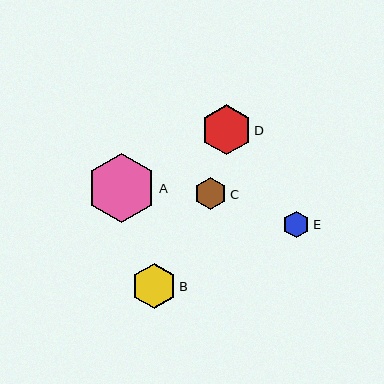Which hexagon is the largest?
Hexagon A is the largest with a size of approximately 69 pixels.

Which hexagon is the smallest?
Hexagon E is the smallest with a size of approximately 27 pixels.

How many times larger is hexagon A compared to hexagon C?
Hexagon A is approximately 2.2 times the size of hexagon C.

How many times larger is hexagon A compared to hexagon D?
Hexagon A is approximately 1.4 times the size of hexagon D.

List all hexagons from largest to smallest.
From largest to smallest: A, D, B, C, E.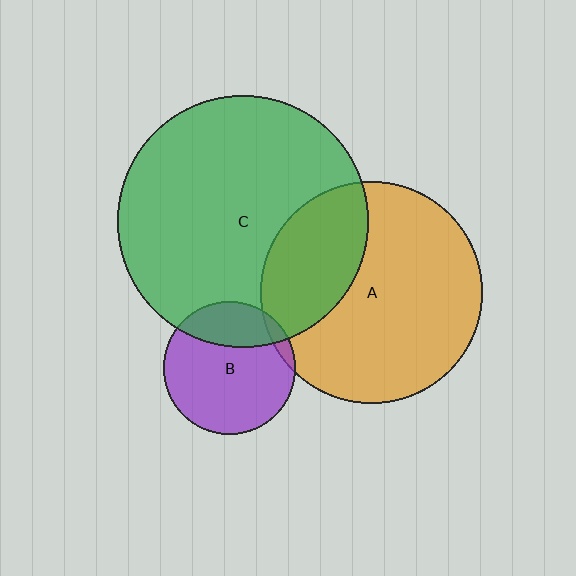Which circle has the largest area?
Circle C (green).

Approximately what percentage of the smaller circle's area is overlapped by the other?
Approximately 30%.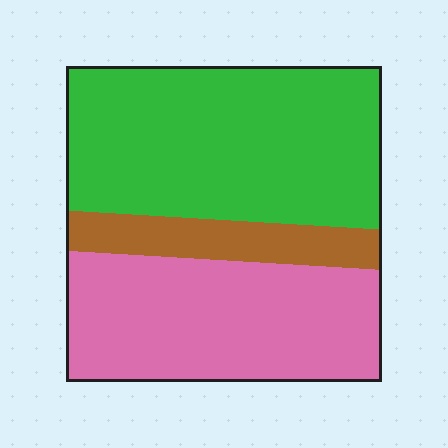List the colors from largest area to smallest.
From largest to smallest: green, pink, brown.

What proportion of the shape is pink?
Pink takes up between a quarter and a half of the shape.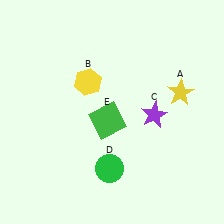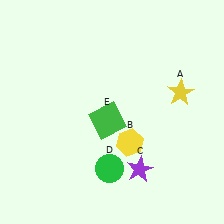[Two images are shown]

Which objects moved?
The objects that moved are: the yellow hexagon (B), the purple star (C).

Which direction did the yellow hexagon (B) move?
The yellow hexagon (B) moved down.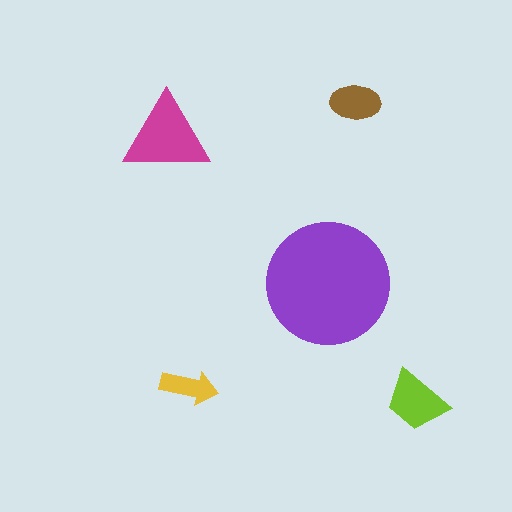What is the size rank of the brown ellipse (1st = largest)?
4th.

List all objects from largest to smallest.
The purple circle, the magenta triangle, the lime trapezoid, the brown ellipse, the yellow arrow.